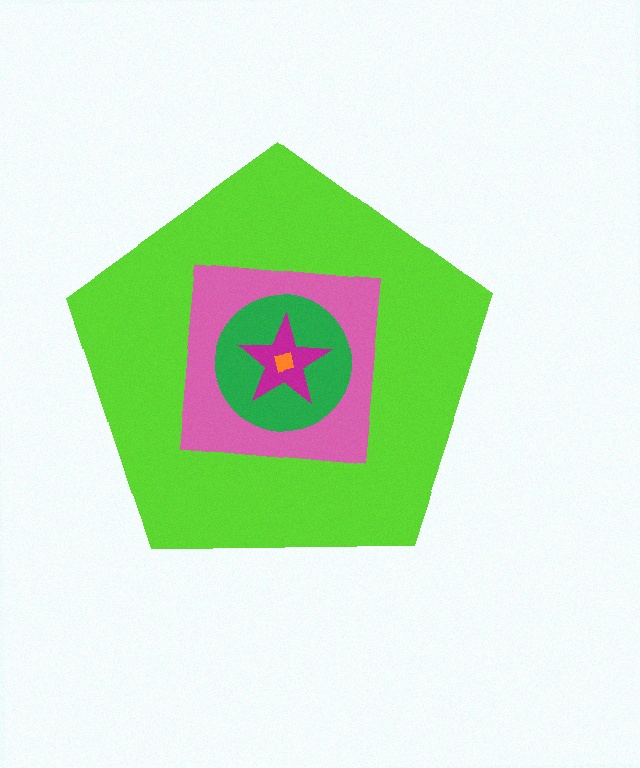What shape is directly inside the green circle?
The magenta star.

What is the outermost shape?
The lime pentagon.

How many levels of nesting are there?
5.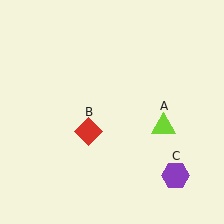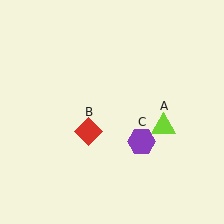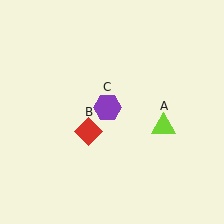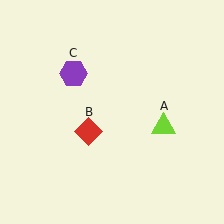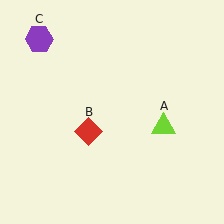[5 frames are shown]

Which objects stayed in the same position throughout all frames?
Lime triangle (object A) and red diamond (object B) remained stationary.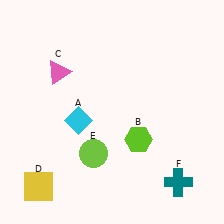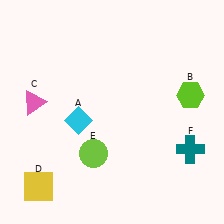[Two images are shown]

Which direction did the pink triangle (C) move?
The pink triangle (C) moved down.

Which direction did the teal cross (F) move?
The teal cross (F) moved up.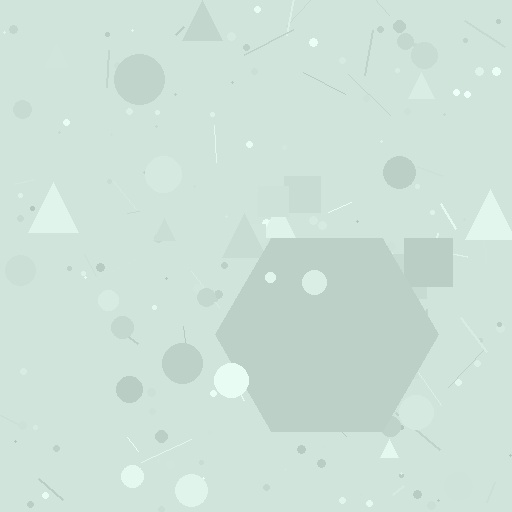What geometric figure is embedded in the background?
A hexagon is embedded in the background.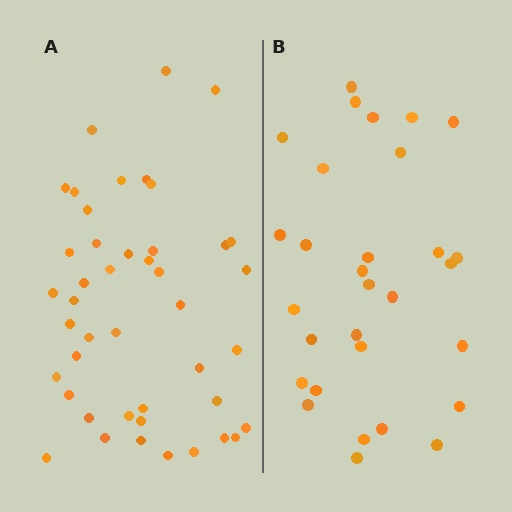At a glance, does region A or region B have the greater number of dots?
Region A (the left region) has more dots.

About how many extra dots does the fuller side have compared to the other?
Region A has approximately 15 more dots than region B.